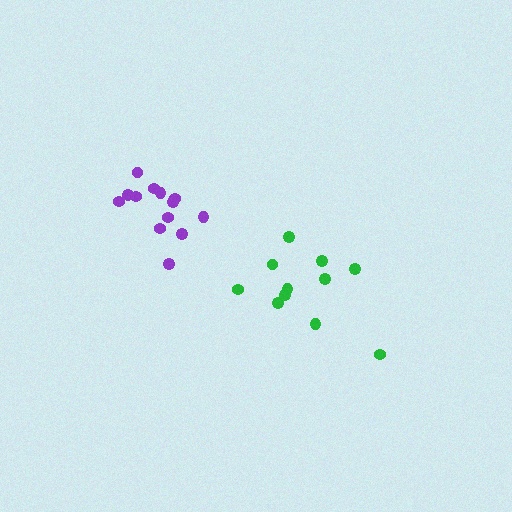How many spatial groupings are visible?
There are 2 spatial groupings.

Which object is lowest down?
The green cluster is bottommost.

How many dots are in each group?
Group 1: 11 dots, Group 2: 13 dots (24 total).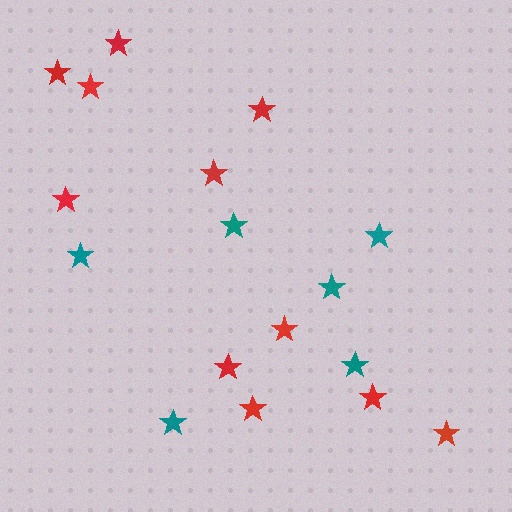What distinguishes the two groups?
There are 2 groups: one group of teal stars (6) and one group of red stars (11).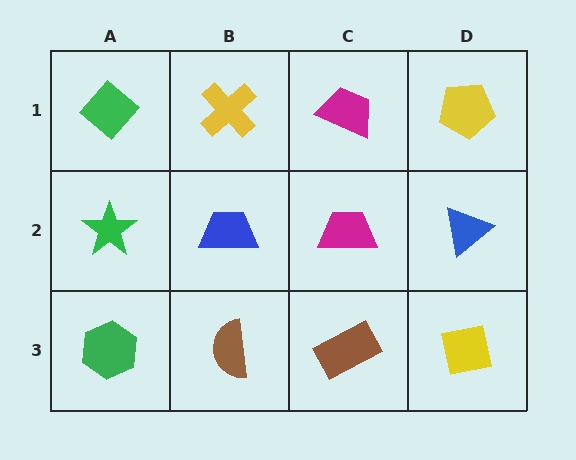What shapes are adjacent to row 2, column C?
A magenta trapezoid (row 1, column C), a brown rectangle (row 3, column C), a blue trapezoid (row 2, column B), a blue triangle (row 2, column D).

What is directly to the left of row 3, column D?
A brown rectangle.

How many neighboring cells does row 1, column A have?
2.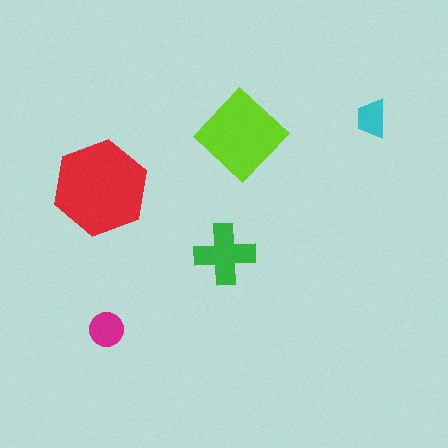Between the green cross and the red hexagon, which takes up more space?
The red hexagon.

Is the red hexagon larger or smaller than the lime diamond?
Larger.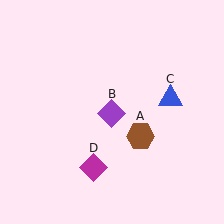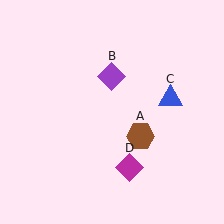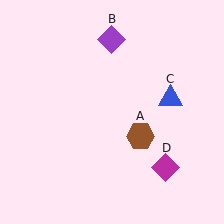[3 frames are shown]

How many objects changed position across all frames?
2 objects changed position: purple diamond (object B), magenta diamond (object D).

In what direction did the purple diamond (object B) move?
The purple diamond (object B) moved up.